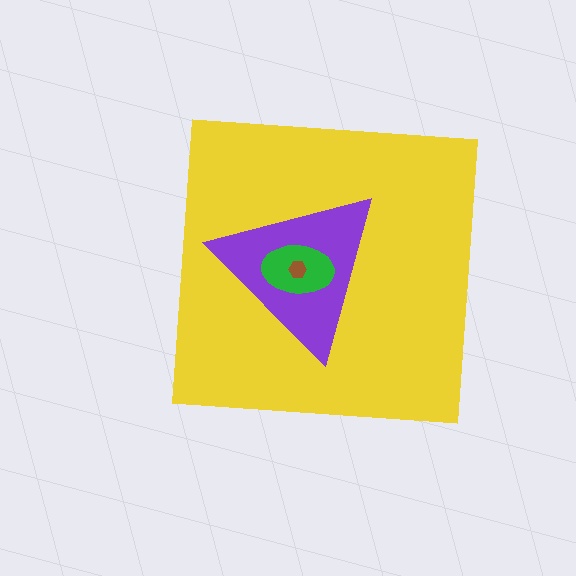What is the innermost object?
The brown hexagon.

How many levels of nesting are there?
4.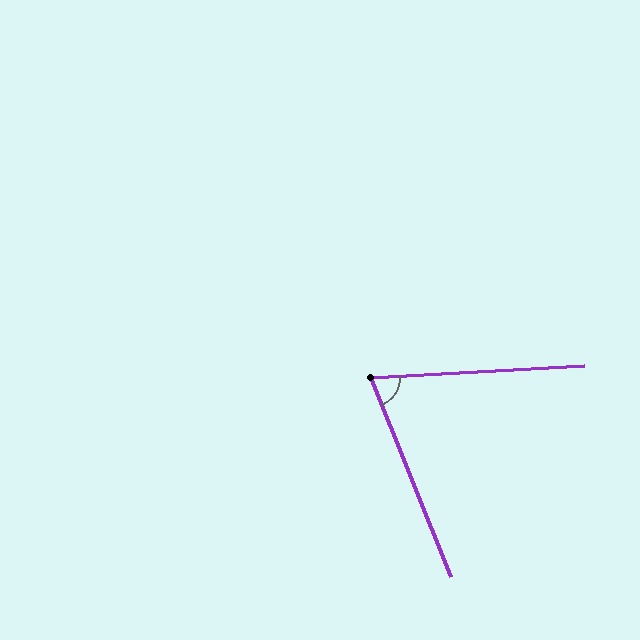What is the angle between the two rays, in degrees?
Approximately 72 degrees.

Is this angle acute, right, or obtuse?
It is acute.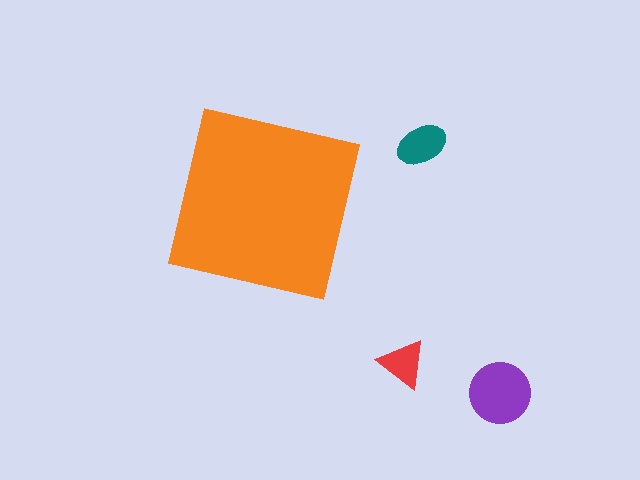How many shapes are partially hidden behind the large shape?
0 shapes are partially hidden.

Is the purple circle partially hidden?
No, the purple circle is fully visible.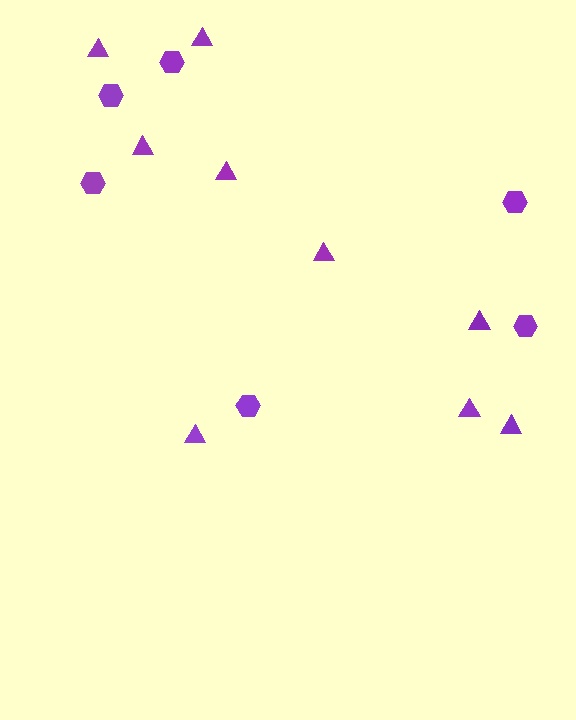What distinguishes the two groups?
There are 2 groups: one group of triangles (9) and one group of hexagons (6).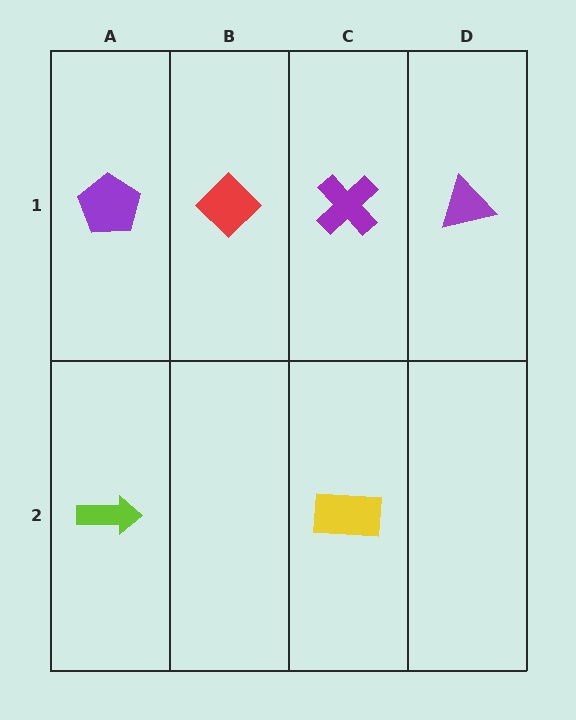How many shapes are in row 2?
2 shapes.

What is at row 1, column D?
A purple triangle.